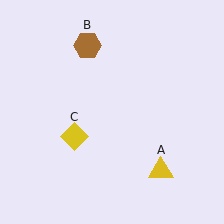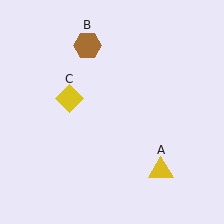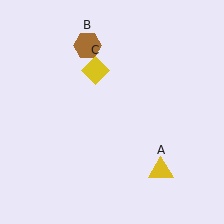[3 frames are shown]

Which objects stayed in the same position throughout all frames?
Yellow triangle (object A) and brown hexagon (object B) remained stationary.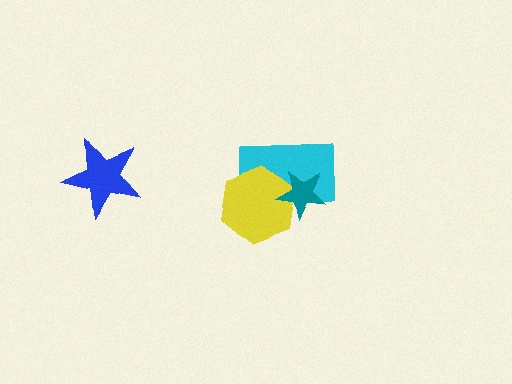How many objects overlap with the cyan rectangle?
2 objects overlap with the cyan rectangle.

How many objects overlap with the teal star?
2 objects overlap with the teal star.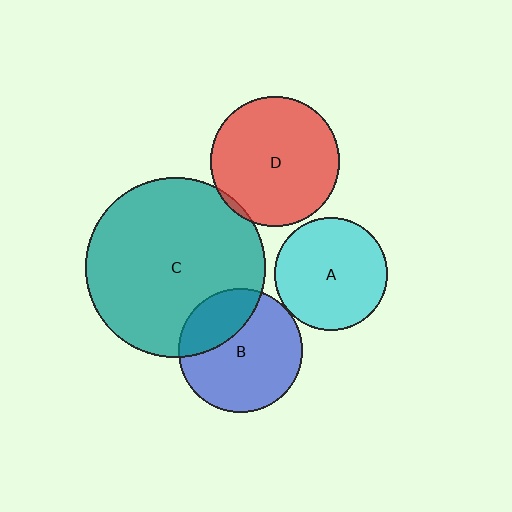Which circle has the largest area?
Circle C (teal).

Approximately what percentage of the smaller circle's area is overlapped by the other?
Approximately 5%.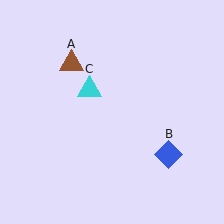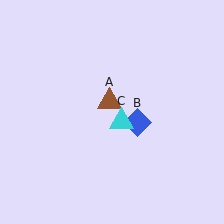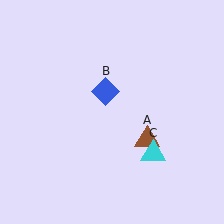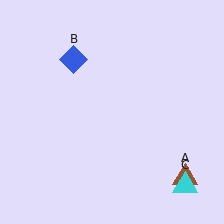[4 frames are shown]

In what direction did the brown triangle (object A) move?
The brown triangle (object A) moved down and to the right.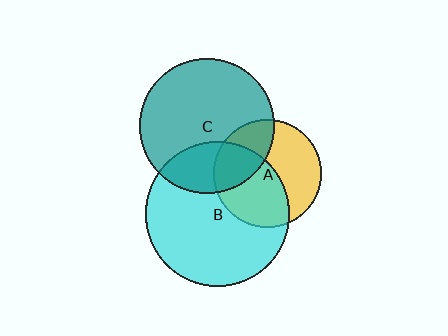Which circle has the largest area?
Circle B (cyan).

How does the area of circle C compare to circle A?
Approximately 1.6 times.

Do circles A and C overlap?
Yes.